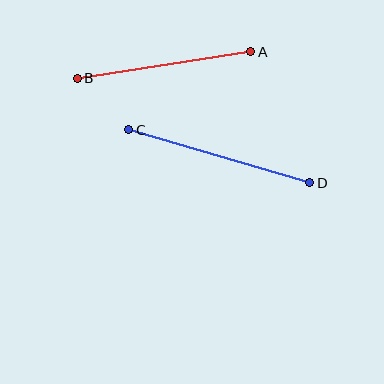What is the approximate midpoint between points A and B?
The midpoint is at approximately (164, 65) pixels.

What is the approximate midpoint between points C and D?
The midpoint is at approximately (219, 156) pixels.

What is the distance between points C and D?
The distance is approximately 189 pixels.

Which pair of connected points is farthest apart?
Points C and D are farthest apart.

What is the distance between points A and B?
The distance is approximately 176 pixels.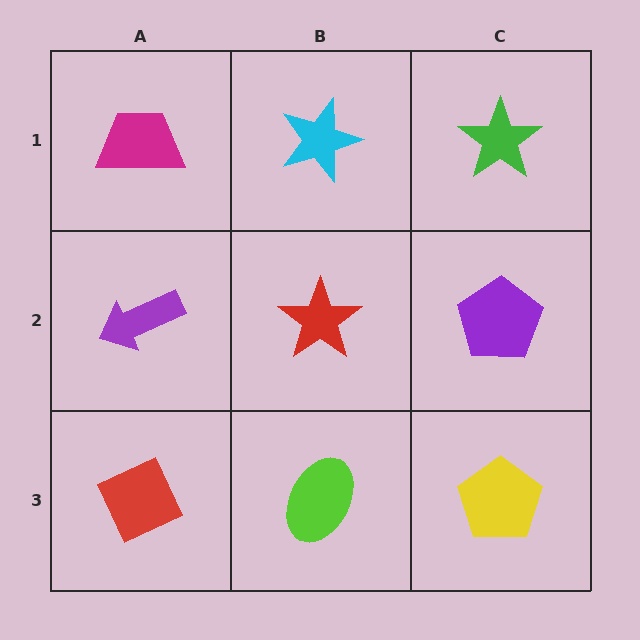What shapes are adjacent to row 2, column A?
A magenta trapezoid (row 1, column A), a red diamond (row 3, column A), a red star (row 2, column B).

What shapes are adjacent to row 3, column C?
A purple pentagon (row 2, column C), a lime ellipse (row 3, column B).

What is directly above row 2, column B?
A cyan star.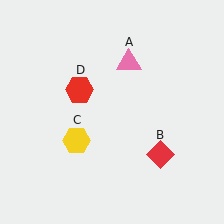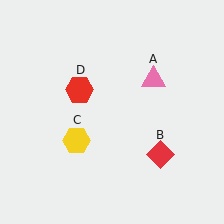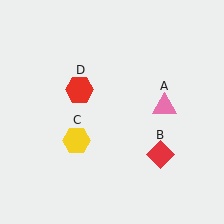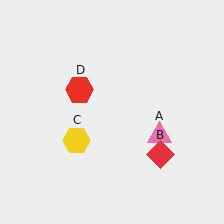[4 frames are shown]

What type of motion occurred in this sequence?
The pink triangle (object A) rotated clockwise around the center of the scene.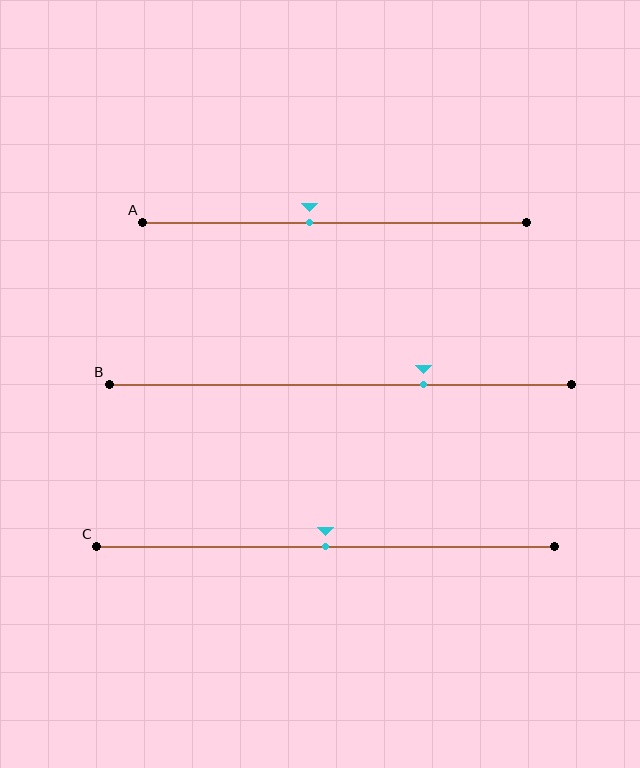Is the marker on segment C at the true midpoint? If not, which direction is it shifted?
Yes, the marker on segment C is at the true midpoint.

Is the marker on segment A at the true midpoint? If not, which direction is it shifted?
No, the marker on segment A is shifted to the left by about 6% of the segment length.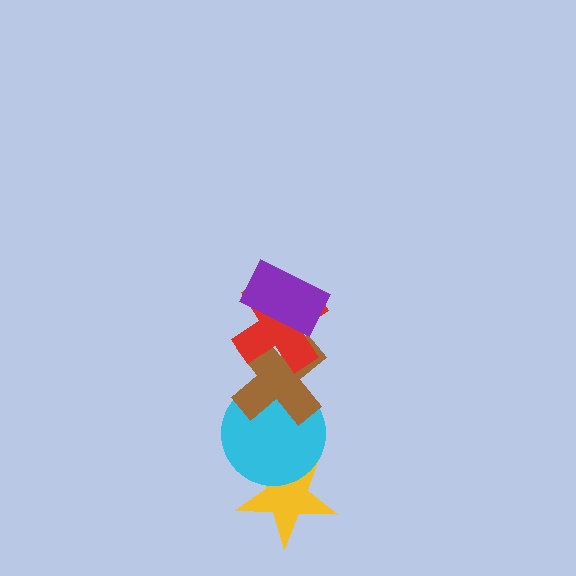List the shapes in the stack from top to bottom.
From top to bottom: the purple rectangle, the red cross, the brown cross, the cyan circle, the yellow star.